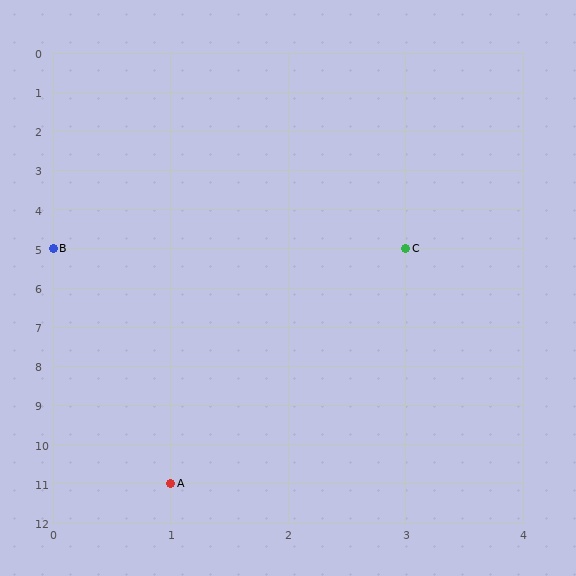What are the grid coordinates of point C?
Point C is at grid coordinates (3, 5).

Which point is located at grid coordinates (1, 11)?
Point A is at (1, 11).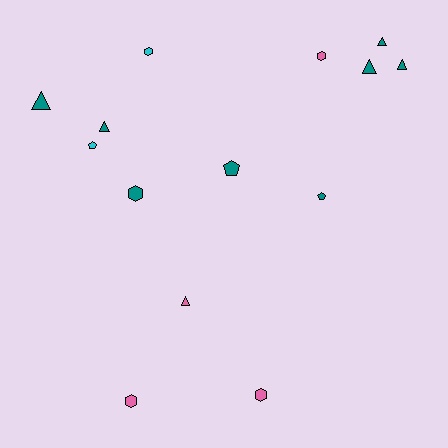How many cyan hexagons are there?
There is 1 cyan hexagon.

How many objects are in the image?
There are 14 objects.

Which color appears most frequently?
Teal, with 8 objects.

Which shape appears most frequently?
Triangle, with 6 objects.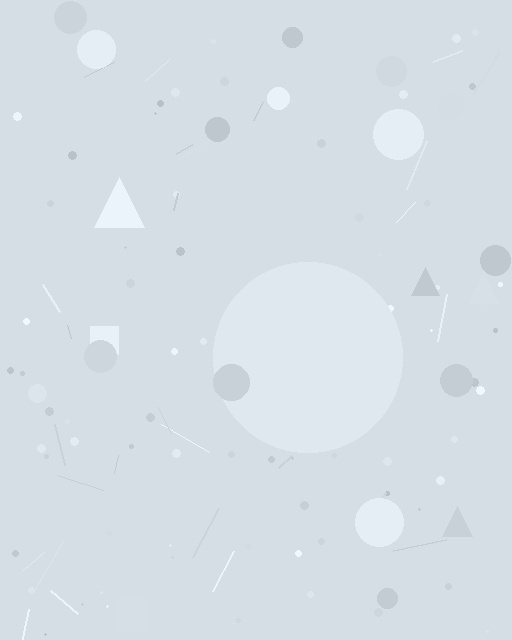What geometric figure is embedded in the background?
A circle is embedded in the background.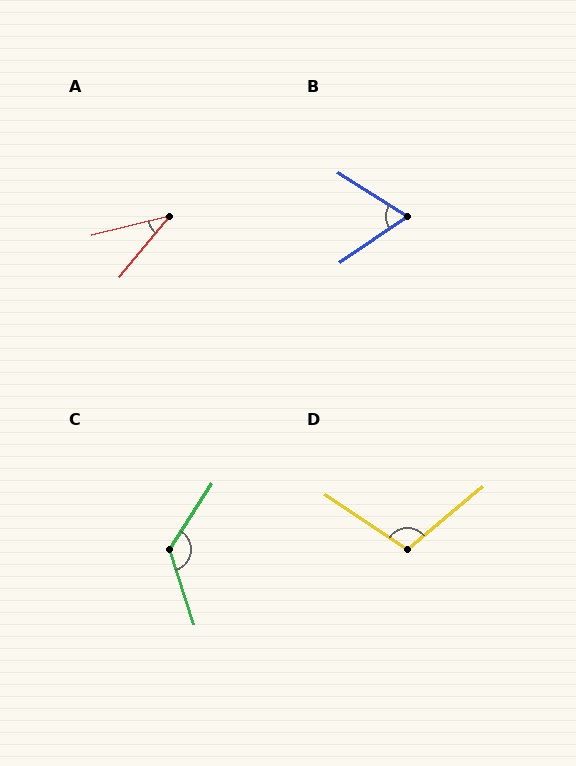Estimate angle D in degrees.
Approximately 107 degrees.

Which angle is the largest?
C, at approximately 129 degrees.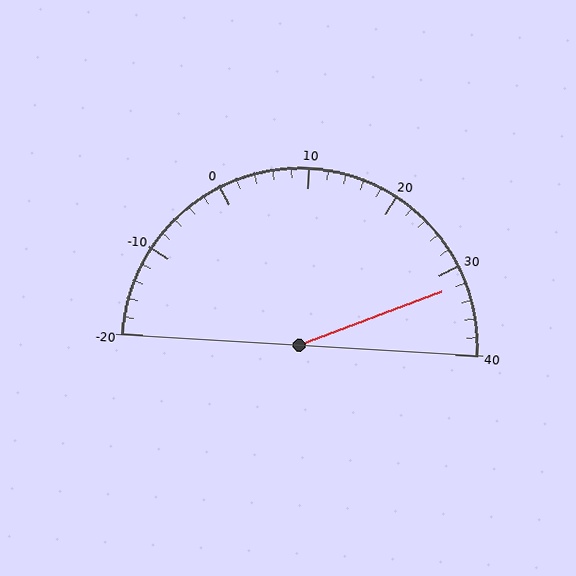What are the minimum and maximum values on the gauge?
The gauge ranges from -20 to 40.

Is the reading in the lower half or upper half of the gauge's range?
The reading is in the upper half of the range (-20 to 40).